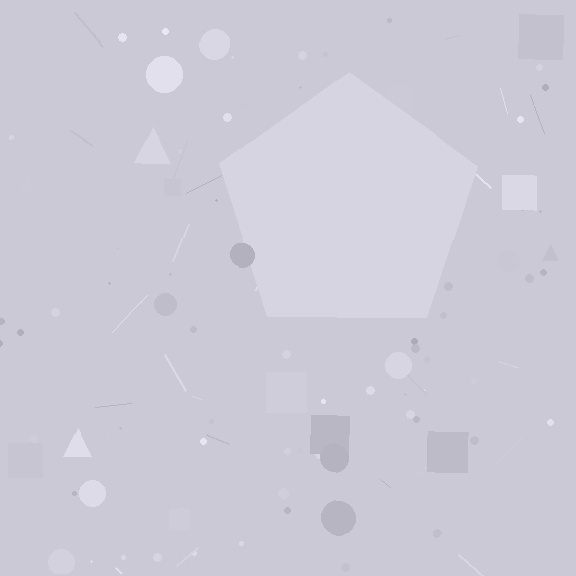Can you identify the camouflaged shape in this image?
The camouflaged shape is a pentagon.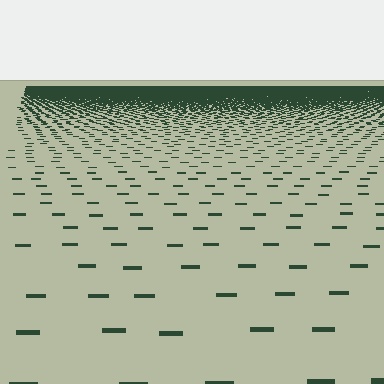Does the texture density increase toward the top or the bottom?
Density increases toward the top.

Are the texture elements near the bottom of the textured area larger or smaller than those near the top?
Larger. Near the bottom, elements are closer to the viewer and appear at a bigger on-screen size.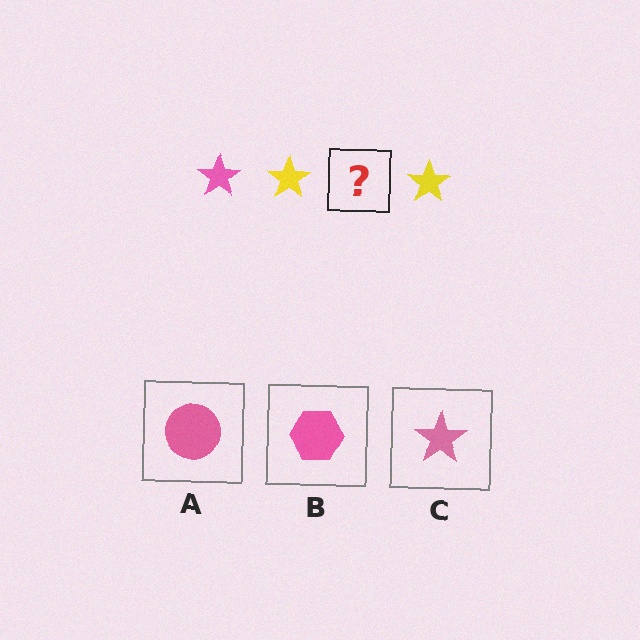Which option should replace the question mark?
Option C.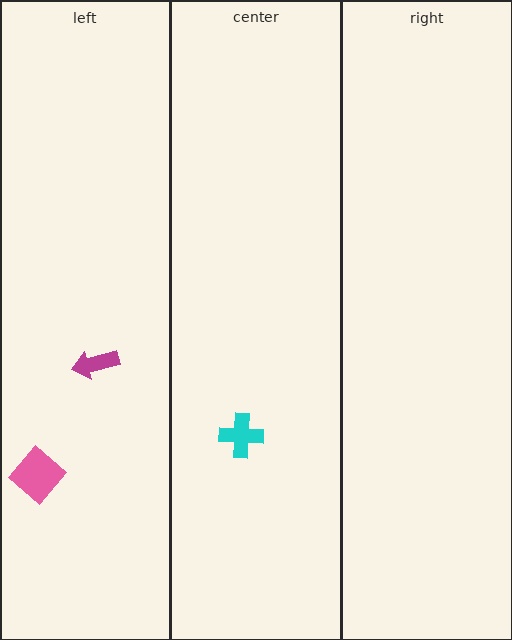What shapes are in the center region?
The cyan cross.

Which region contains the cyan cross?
The center region.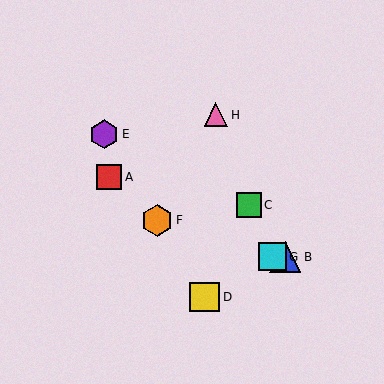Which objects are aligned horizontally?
Objects B, G are aligned horizontally.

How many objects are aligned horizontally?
2 objects (B, G) are aligned horizontally.